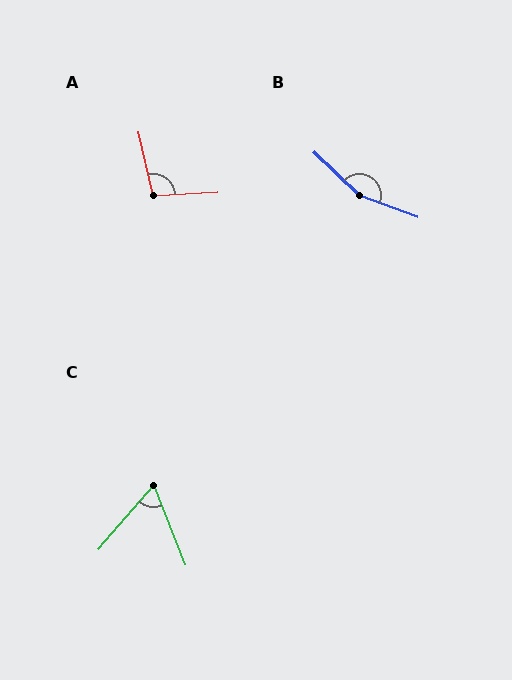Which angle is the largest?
B, at approximately 156 degrees.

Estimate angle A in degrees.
Approximately 100 degrees.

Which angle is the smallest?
C, at approximately 62 degrees.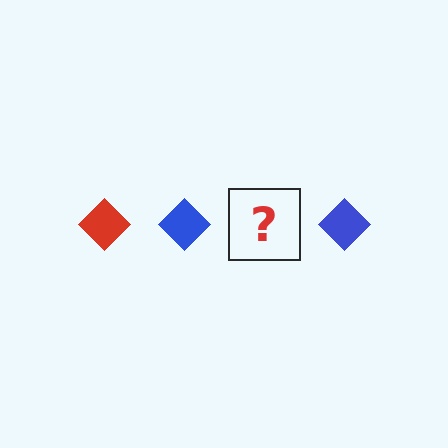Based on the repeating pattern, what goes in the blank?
The blank should be a red diamond.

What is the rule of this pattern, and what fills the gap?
The rule is that the pattern cycles through red, blue diamonds. The gap should be filled with a red diamond.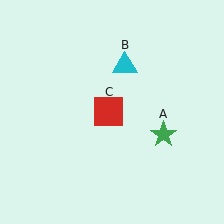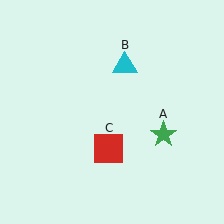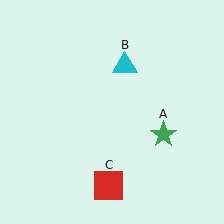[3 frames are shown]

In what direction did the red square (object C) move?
The red square (object C) moved down.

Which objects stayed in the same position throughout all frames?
Green star (object A) and cyan triangle (object B) remained stationary.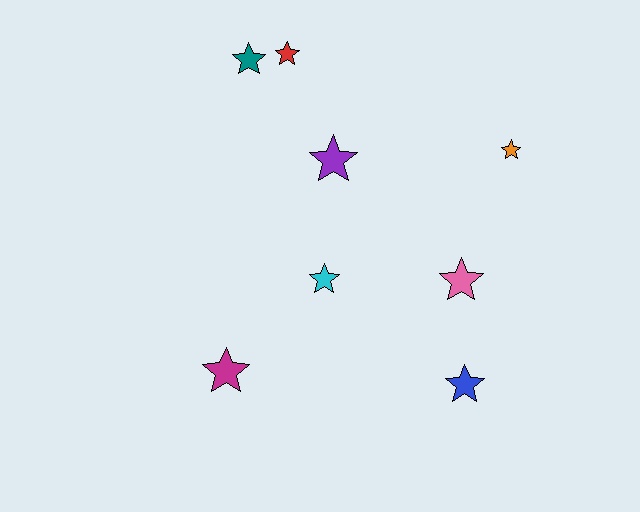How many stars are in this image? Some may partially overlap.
There are 8 stars.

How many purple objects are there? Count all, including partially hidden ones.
There is 1 purple object.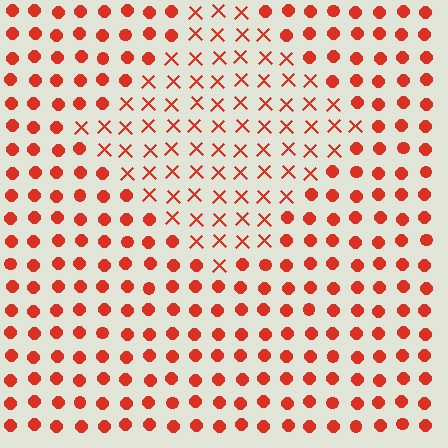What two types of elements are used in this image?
The image uses X marks inside the diamond region and circles outside it.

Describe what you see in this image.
The image is filled with small red elements arranged in a uniform grid. A diamond-shaped region contains X marks, while the surrounding area contains circles. The boundary is defined purely by the change in element shape.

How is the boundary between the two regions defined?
The boundary is defined by a change in element shape: X marks inside vs. circles outside. All elements share the same color and spacing.